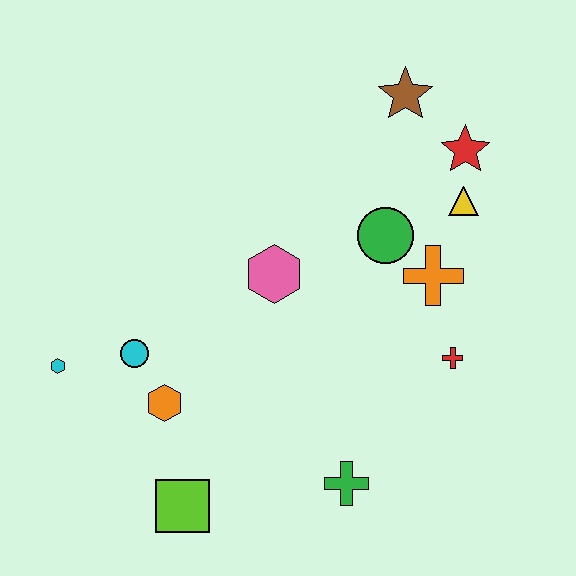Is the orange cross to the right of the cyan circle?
Yes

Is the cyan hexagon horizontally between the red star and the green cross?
No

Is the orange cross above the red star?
No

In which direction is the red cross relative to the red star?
The red cross is below the red star.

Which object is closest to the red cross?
The orange cross is closest to the red cross.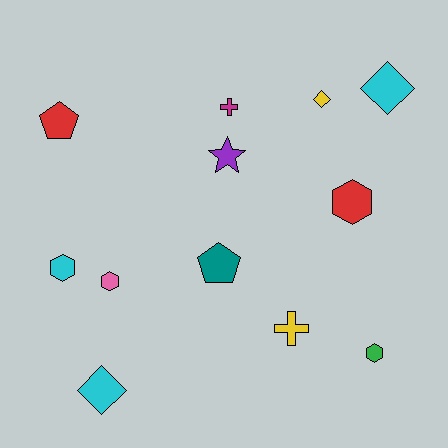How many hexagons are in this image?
There are 4 hexagons.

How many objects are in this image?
There are 12 objects.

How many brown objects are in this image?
There are no brown objects.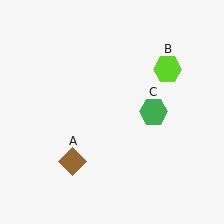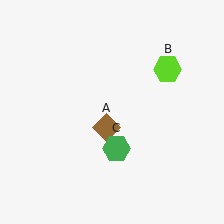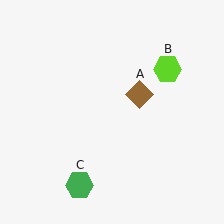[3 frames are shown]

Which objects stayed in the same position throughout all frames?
Lime hexagon (object B) remained stationary.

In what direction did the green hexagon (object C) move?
The green hexagon (object C) moved down and to the left.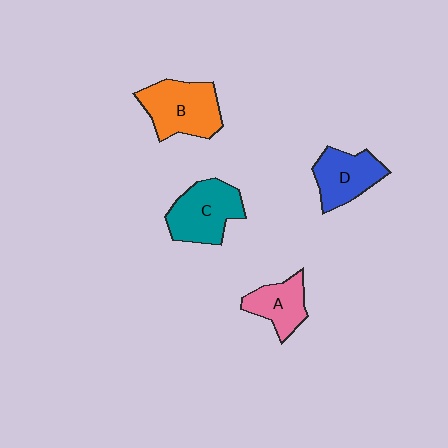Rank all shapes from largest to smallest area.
From largest to smallest: B (orange), C (teal), D (blue), A (pink).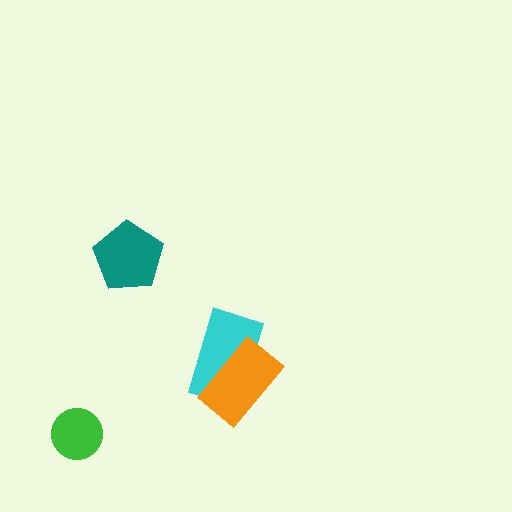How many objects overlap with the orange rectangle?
1 object overlaps with the orange rectangle.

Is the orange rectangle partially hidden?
No, no other shape covers it.